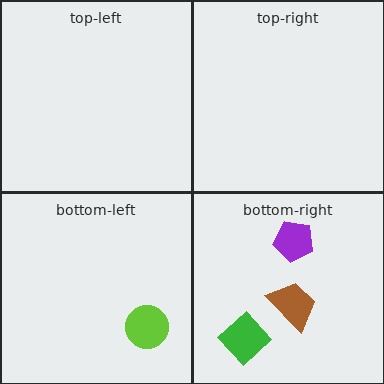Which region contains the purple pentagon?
The bottom-right region.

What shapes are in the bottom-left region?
The lime circle.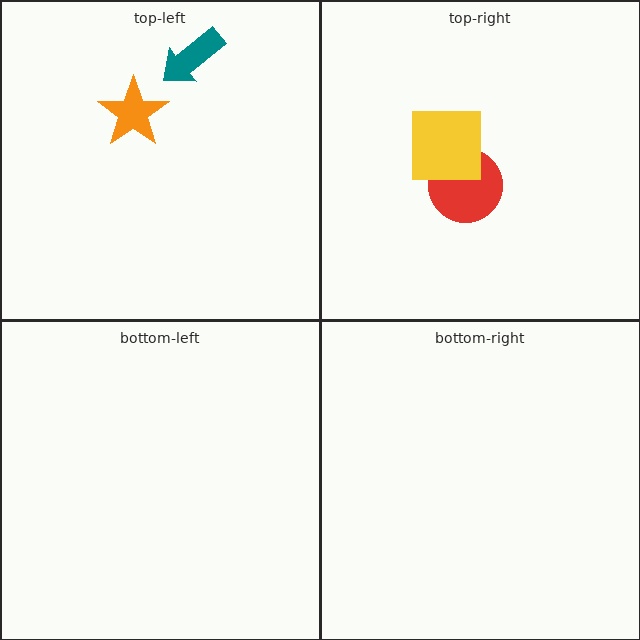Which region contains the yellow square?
The top-right region.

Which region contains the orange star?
The top-left region.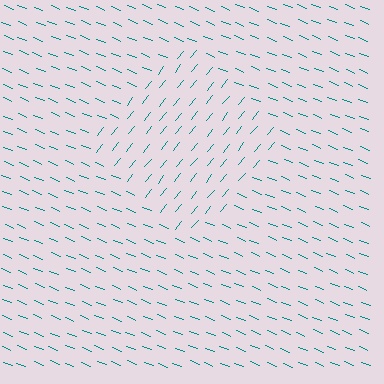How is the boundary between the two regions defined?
The boundary is defined purely by a change in line orientation (approximately 73 degrees difference). All lines are the same color and thickness.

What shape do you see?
I see a diamond.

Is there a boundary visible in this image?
Yes, there is a texture boundary formed by a change in line orientation.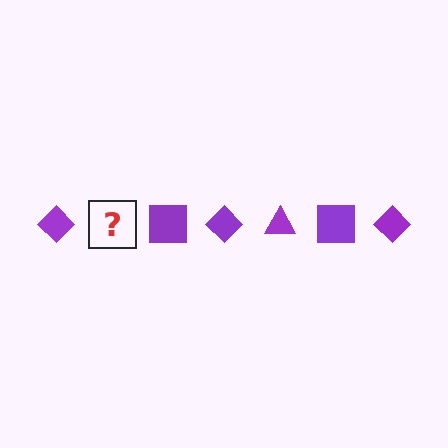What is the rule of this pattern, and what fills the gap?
The rule is that the pattern cycles through diamond, triangle, square shapes in purple. The gap should be filled with a purple triangle.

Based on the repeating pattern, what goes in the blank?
The blank should be a purple triangle.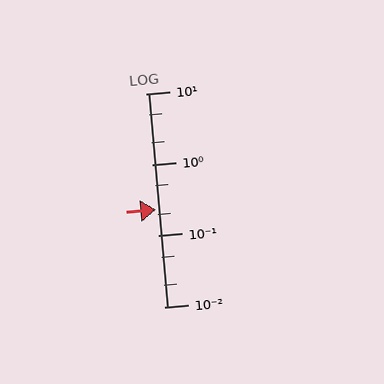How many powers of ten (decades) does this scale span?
The scale spans 3 decades, from 0.01 to 10.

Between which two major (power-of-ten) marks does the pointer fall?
The pointer is between 0.1 and 1.